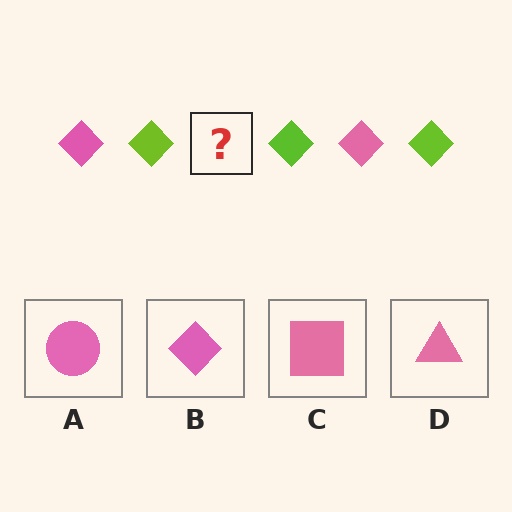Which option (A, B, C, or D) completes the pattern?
B.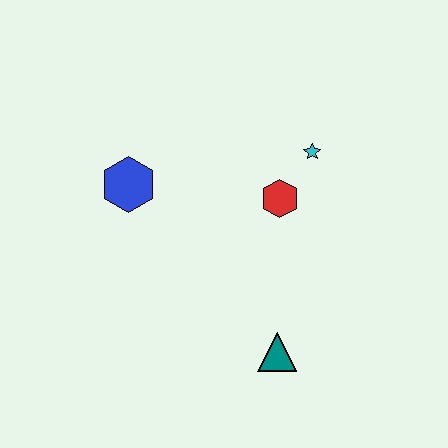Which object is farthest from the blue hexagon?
The teal triangle is farthest from the blue hexagon.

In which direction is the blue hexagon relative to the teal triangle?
The blue hexagon is above the teal triangle.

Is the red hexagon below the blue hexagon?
Yes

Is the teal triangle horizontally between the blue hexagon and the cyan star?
Yes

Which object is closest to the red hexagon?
The cyan star is closest to the red hexagon.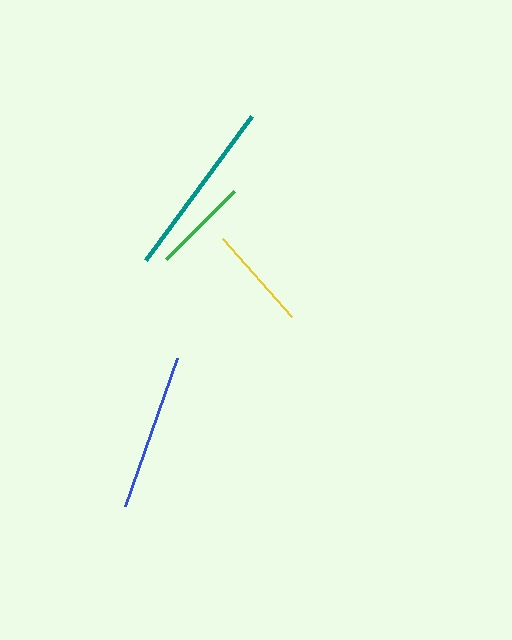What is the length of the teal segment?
The teal segment is approximately 178 pixels long.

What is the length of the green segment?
The green segment is approximately 96 pixels long.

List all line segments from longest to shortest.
From longest to shortest: teal, blue, yellow, green.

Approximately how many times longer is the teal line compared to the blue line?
The teal line is approximately 1.1 times the length of the blue line.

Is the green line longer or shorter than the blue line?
The blue line is longer than the green line.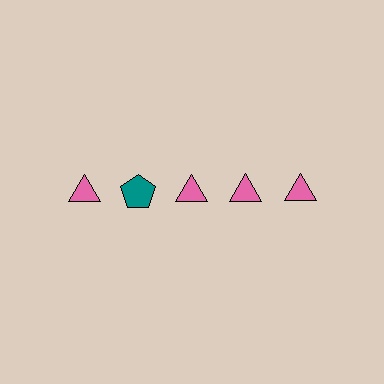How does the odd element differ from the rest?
It differs in both color (teal instead of pink) and shape (pentagon instead of triangle).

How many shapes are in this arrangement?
There are 5 shapes arranged in a grid pattern.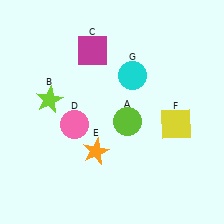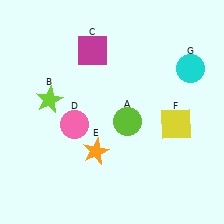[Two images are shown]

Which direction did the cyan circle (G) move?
The cyan circle (G) moved right.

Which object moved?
The cyan circle (G) moved right.